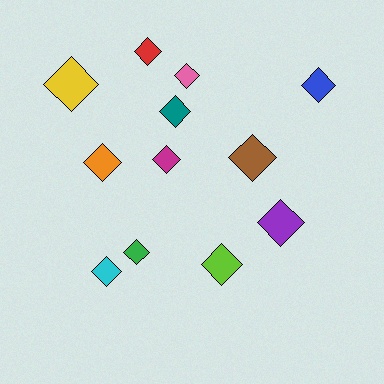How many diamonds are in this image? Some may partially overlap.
There are 12 diamonds.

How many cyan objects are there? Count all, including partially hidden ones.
There is 1 cyan object.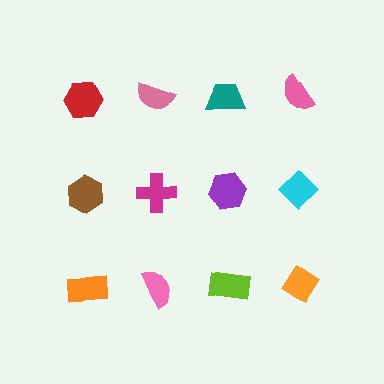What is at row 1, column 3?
A teal trapezoid.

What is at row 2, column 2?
A magenta cross.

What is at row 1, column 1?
A red hexagon.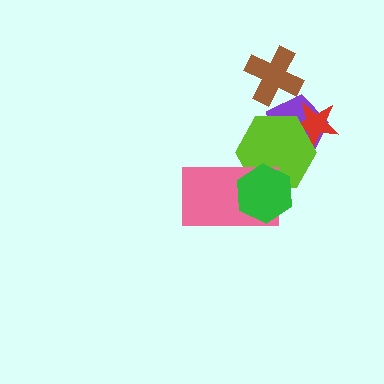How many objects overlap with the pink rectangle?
2 objects overlap with the pink rectangle.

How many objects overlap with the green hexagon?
2 objects overlap with the green hexagon.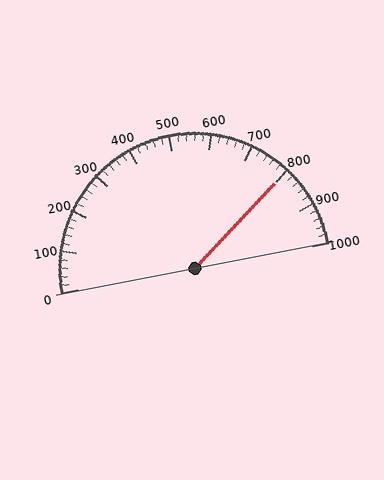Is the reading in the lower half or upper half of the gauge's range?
The reading is in the upper half of the range (0 to 1000).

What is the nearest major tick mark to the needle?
The nearest major tick mark is 800.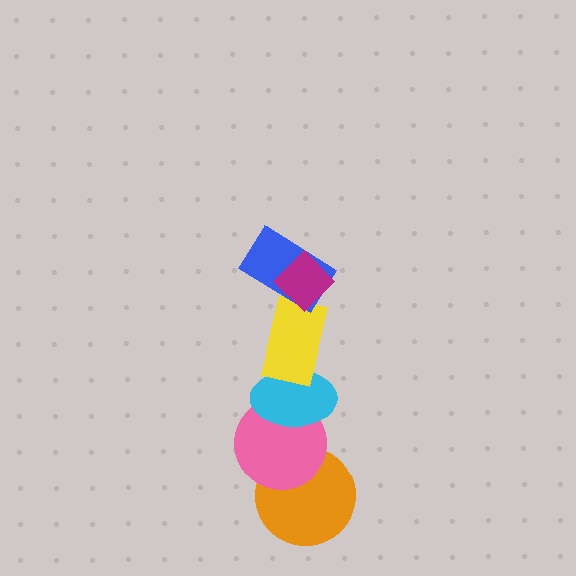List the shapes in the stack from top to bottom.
From top to bottom: the magenta diamond, the blue rectangle, the yellow rectangle, the cyan ellipse, the pink circle, the orange circle.